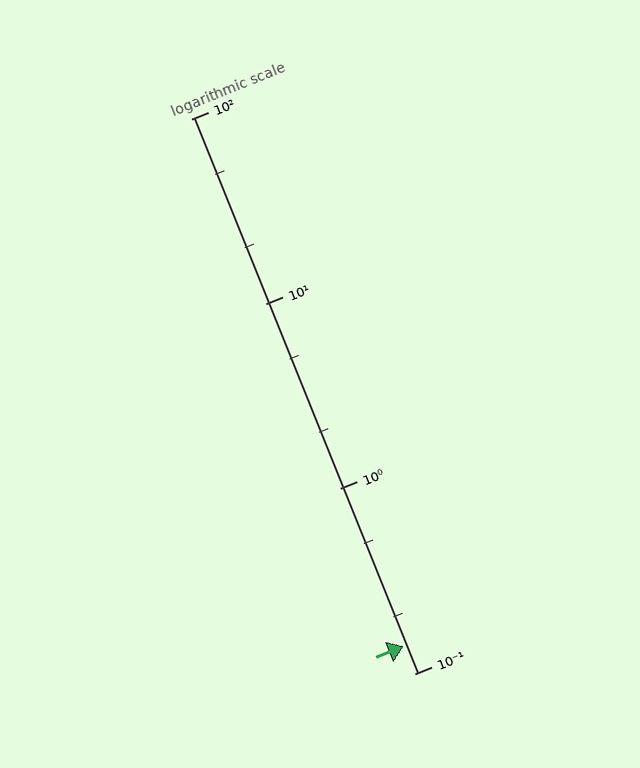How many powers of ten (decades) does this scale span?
The scale spans 3 decades, from 0.1 to 100.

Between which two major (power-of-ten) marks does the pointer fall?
The pointer is between 0.1 and 1.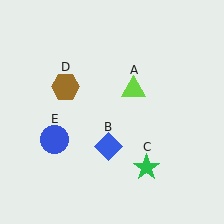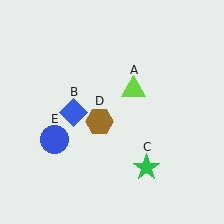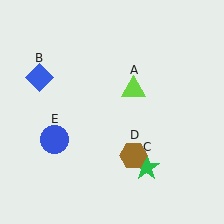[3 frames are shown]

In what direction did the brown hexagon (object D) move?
The brown hexagon (object D) moved down and to the right.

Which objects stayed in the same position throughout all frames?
Lime triangle (object A) and green star (object C) and blue circle (object E) remained stationary.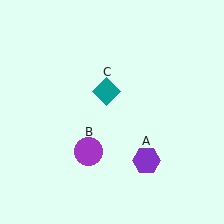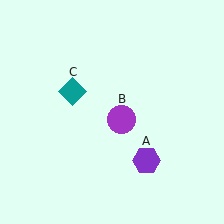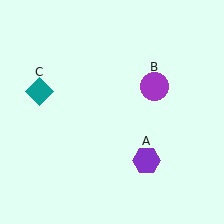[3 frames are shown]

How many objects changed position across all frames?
2 objects changed position: purple circle (object B), teal diamond (object C).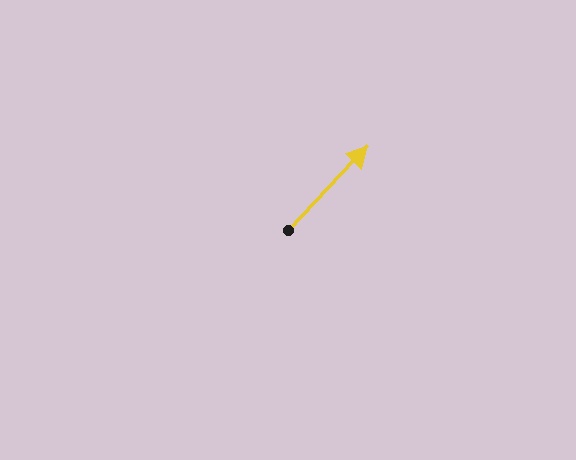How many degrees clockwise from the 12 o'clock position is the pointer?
Approximately 44 degrees.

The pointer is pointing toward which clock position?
Roughly 1 o'clock.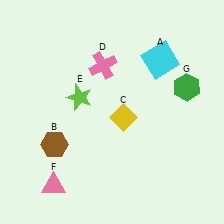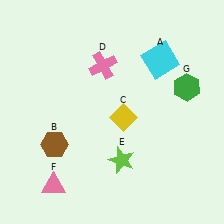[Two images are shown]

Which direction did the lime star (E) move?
The lime star (E) moved down.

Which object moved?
The lime star (E) moved down.